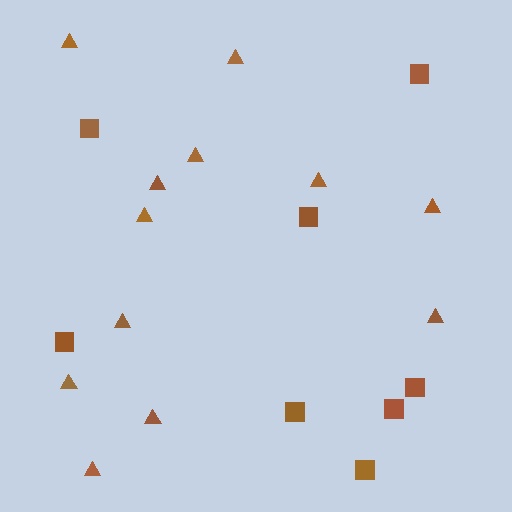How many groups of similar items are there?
There are 2 groups: one group of triangles (12) and one group of squares (8).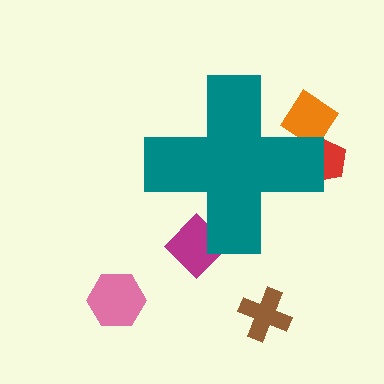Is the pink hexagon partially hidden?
No, the pink hexagon is fully visible.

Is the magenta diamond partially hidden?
Yes, the magenta diamond is partially hidden behind the teal cross.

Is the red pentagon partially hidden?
Yes, the red pentagon is partially hidden behind the teal cross.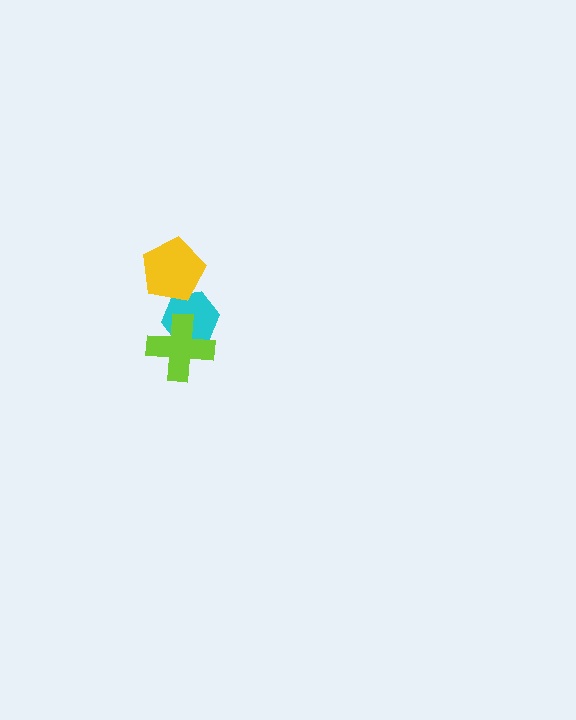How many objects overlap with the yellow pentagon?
1 object overlaps with the yellow pentagon.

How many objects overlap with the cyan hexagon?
2 objects overlap with the cyan hexagon.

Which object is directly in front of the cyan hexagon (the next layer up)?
The lime cross is directly in front of the cyan hexagon.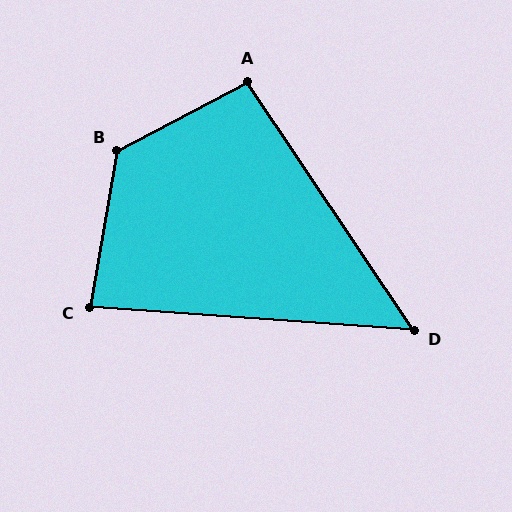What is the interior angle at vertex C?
Approximately 84 degrees (acute).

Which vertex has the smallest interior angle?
D, at approximately 52 degrees.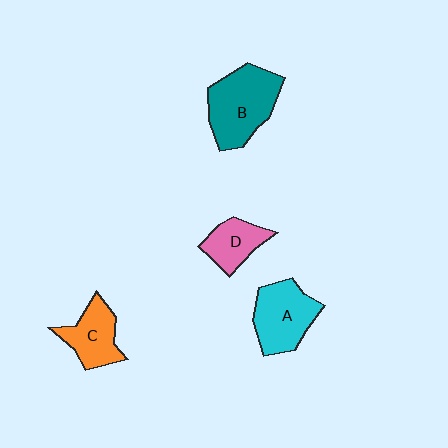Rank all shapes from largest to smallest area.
From largest to smallest: B (teal), A (cyan), C (orange), D (pink).